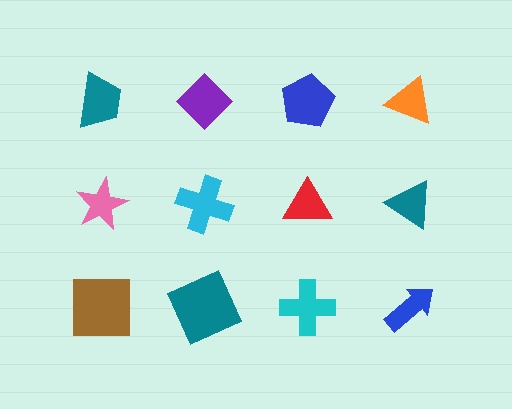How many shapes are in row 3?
4 shapes.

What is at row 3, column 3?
A cyan cross.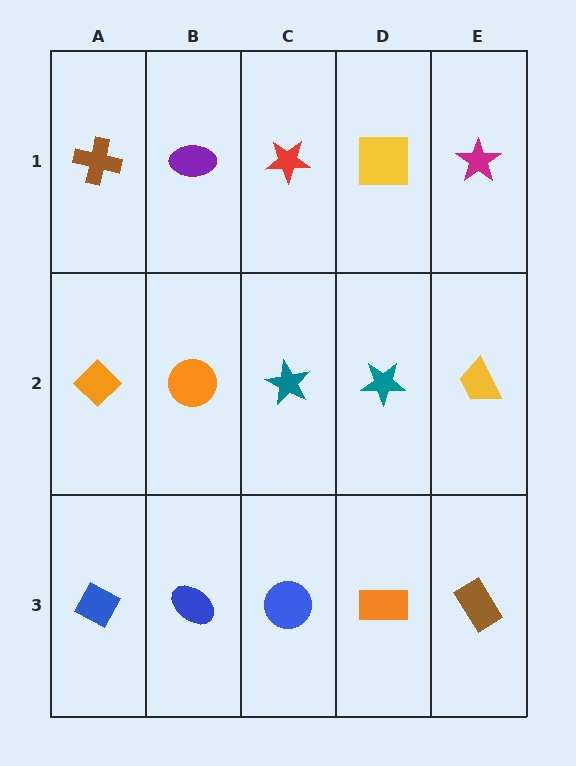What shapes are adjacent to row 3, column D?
A teal star (row 2, column D), a blue circle (row 3, column C), a brown rectangle (row 3, column E).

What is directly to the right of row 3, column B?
A blue circle.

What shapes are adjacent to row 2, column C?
A red star (row 1, column C), a blue circle (row 3, column C), an orange circle (row 2, column B), a teal star (row 2, column D).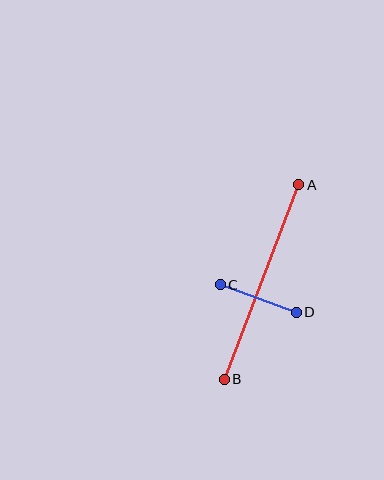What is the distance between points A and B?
The distance is approximately 208 pixels.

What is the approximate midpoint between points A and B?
The midpoint is at approximately (261, 282) pixels.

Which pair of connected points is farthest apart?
Points A and B are farthest apart.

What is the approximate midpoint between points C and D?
The midpoint is at approximately (258, 299) pixels.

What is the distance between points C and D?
The distance is approximately 81 pixels.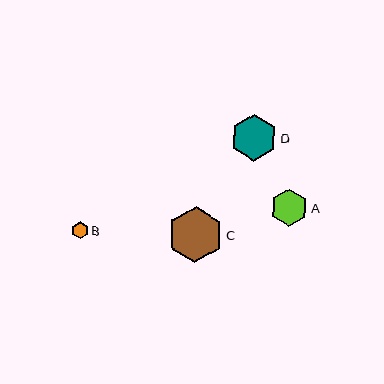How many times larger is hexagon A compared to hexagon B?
Hexagon A is approximately 2.3 times the size of hexagon B.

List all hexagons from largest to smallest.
From largest to smallest: C, D, A, B.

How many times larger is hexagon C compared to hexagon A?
Hexagon C is approximately 1.5 times the size of hexagon A.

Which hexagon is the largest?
Hexagon C is the largest with a size of approximately 56 pixels.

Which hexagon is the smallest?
Hexagon B is the smallest with a size of approximately 17 pixels.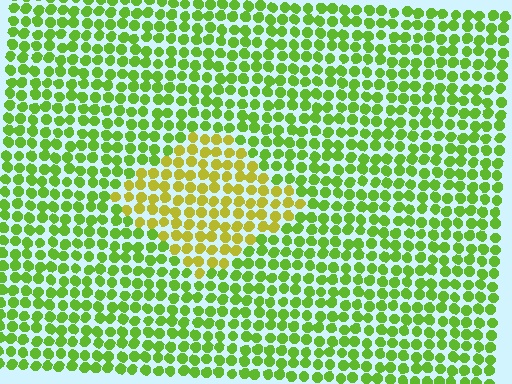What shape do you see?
I see a diamond.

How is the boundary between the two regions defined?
The boundary is defined purely by a slight shift in hue (about 37 degrees). Spacing, size, and orientation are identical on both sides.